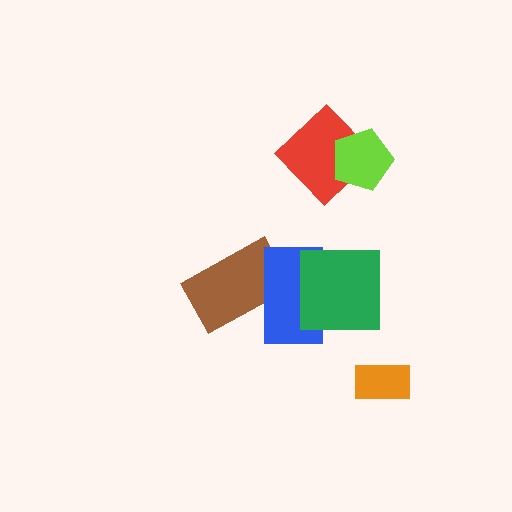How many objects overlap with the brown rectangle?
1 object overlaps with the brown rectangle.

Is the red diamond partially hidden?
Yes, it is partially covered by another shape.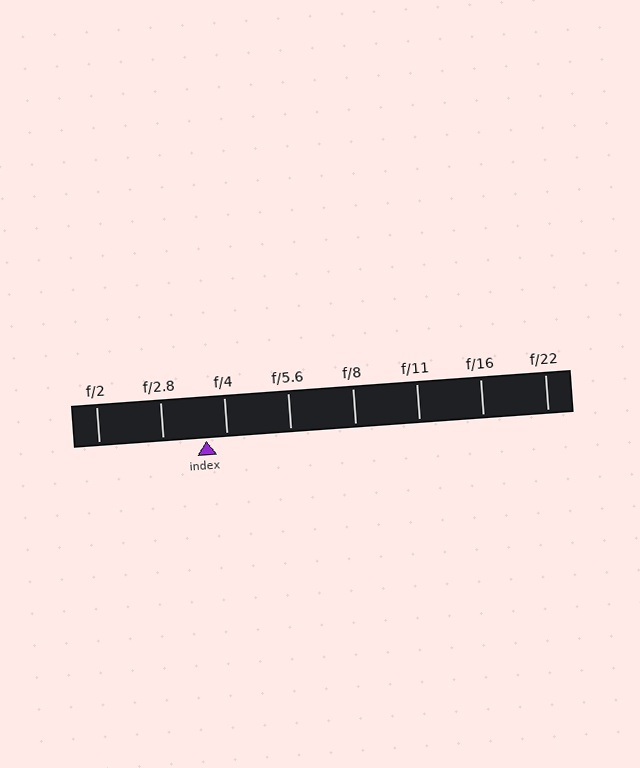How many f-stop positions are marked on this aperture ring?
There are 8 f-stop positions marked.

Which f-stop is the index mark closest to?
The index mark is closest to f/4.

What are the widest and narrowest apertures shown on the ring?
The widest aperture shown is f/2 and the narrowest is f/22.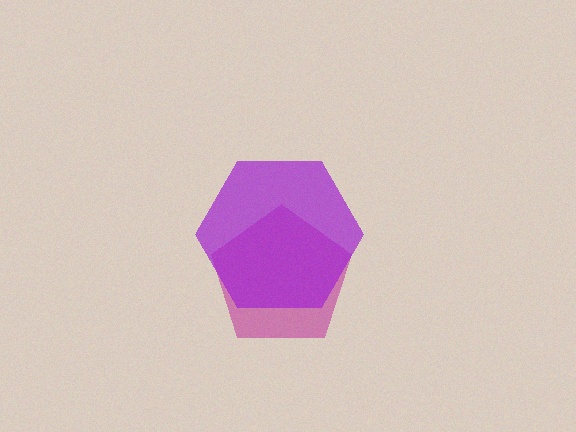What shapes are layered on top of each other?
The layered shapes are: a magenta pentagon, a purple hexagon.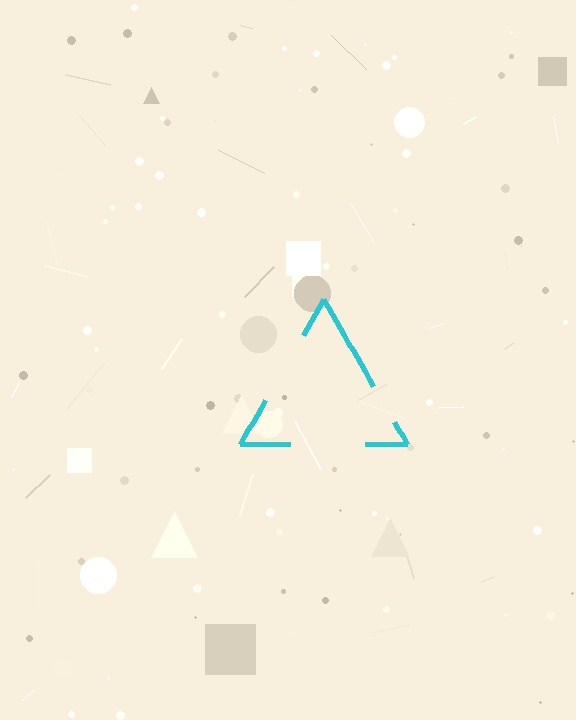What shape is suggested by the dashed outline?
The dashed outline suggests a triangle.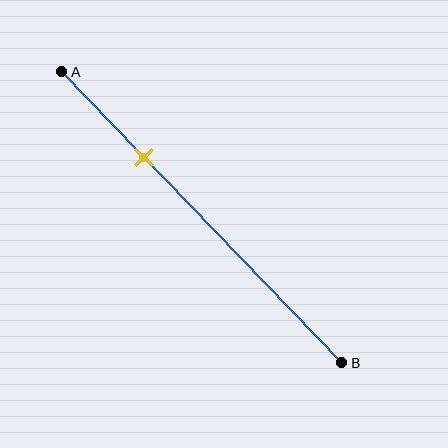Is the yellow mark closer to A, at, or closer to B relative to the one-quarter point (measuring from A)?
The yellow mark is closer to point B than the one-quarter point of segment AB.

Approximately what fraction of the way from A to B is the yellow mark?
The yellow mark is approximately 30% of the way from A to B.